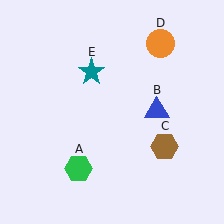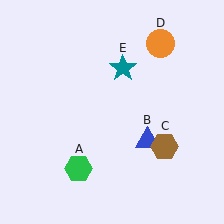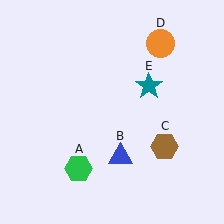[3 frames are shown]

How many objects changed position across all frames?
2 objects changed position: blue triangle (object B), teal star (object E).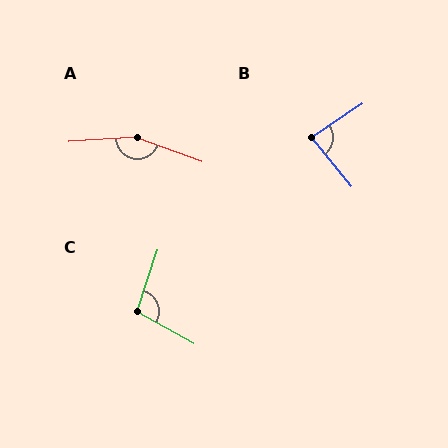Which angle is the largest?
A, at approximately 157 degrees.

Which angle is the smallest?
B, at approximately 84 degrees.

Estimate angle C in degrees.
Approximately 101 degrees.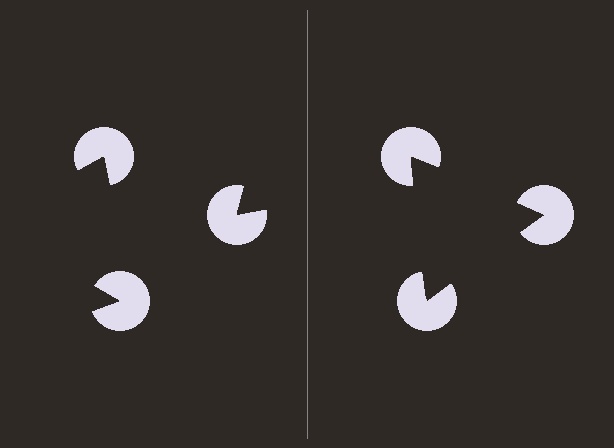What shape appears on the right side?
An illusory triangle.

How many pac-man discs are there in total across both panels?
6 — 3 on each side.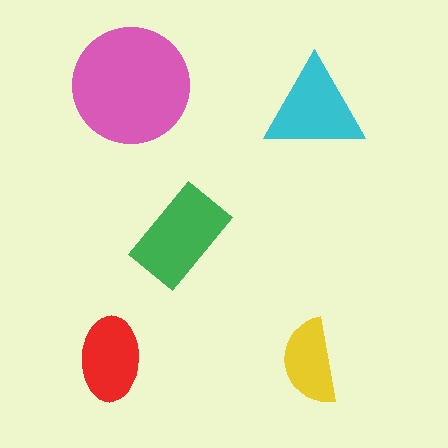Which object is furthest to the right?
The cyan triangle is rightmost.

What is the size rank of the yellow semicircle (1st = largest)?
5th.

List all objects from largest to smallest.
The pink circle, the green rectangle, the cyan triangle, the red ellipse, the yellow semicircle.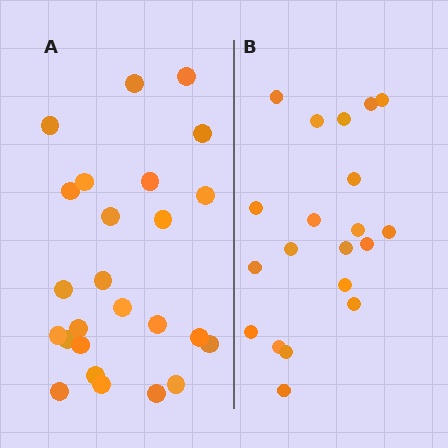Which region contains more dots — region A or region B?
Region A (the left region) has more dots.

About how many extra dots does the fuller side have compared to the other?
Region A has about 5 more dots than region B.